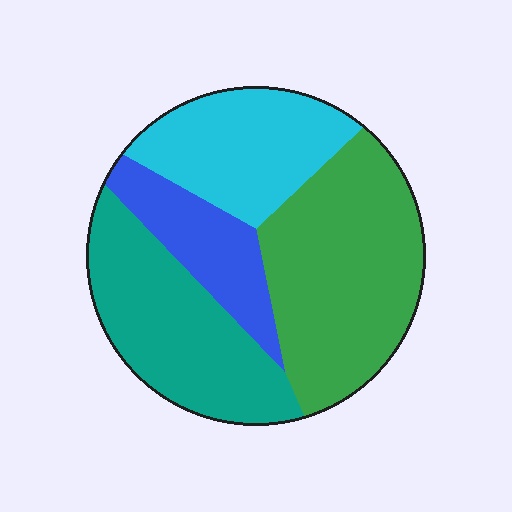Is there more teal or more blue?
Teal.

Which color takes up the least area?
Blue, at roughly 15%.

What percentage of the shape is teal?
Teal covers roughly 30% of the shape.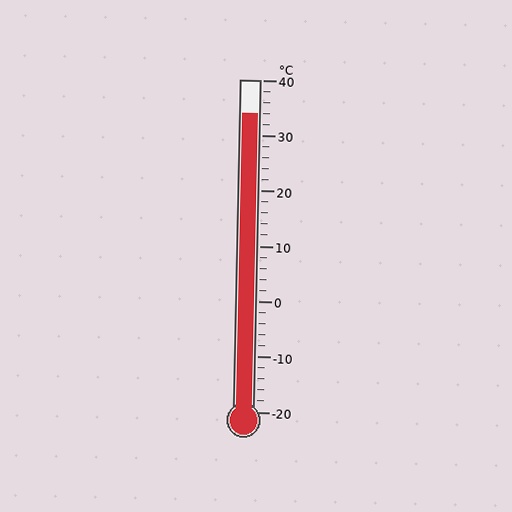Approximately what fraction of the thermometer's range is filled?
The thermometer is filled to approximately 90% of its range.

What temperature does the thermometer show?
The thermometer shows approximately 34°C.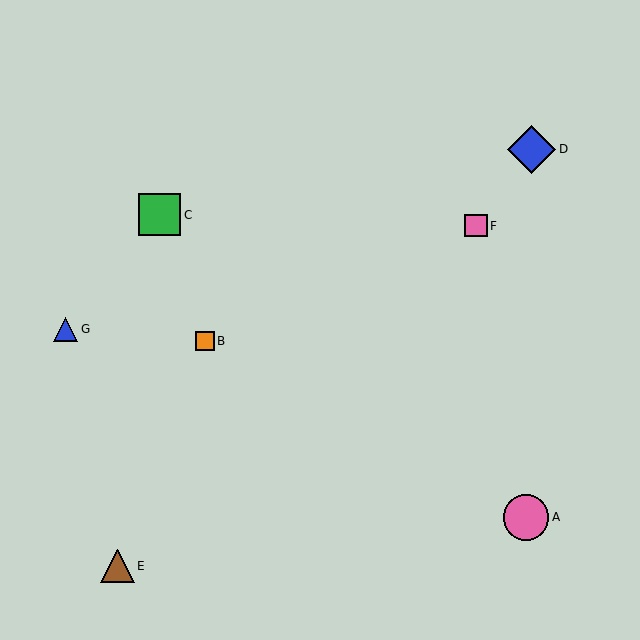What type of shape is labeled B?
Shape B is an orange square.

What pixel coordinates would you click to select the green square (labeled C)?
Click at (160, 215) to select the green square C.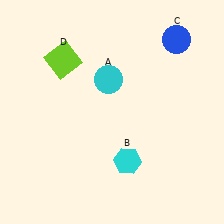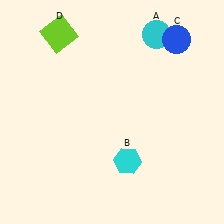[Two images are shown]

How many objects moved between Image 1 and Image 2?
2 objects moved between the two images.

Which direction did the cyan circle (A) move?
The cyan circle (A) moved right.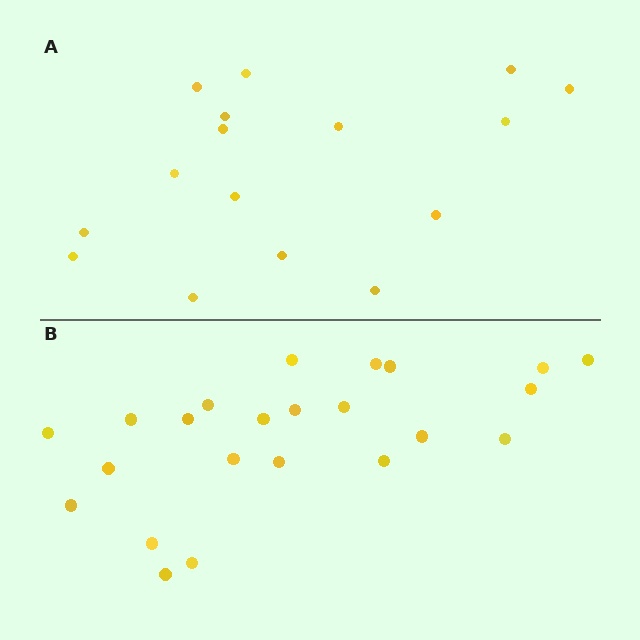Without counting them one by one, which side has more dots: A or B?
Region B (the bottom region) has more dots.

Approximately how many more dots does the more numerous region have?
Region B has roughly 8 or so more dots than region A.